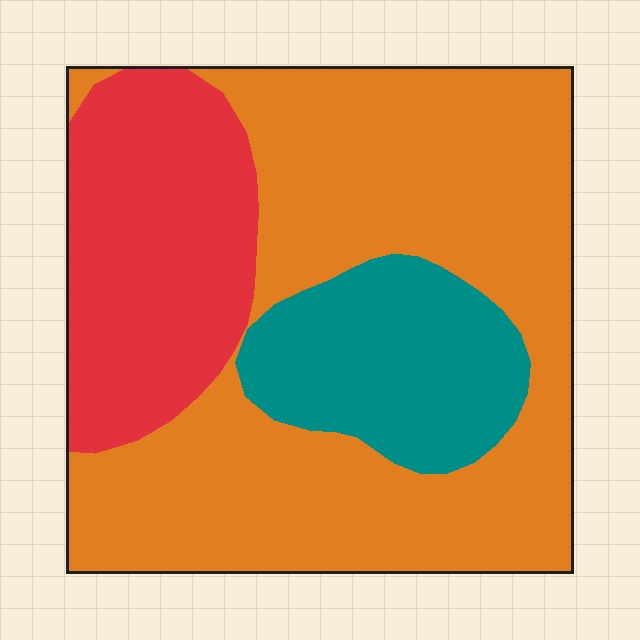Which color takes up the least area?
Teal, at roughly 15%.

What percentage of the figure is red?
Red covers about 25% of the figure.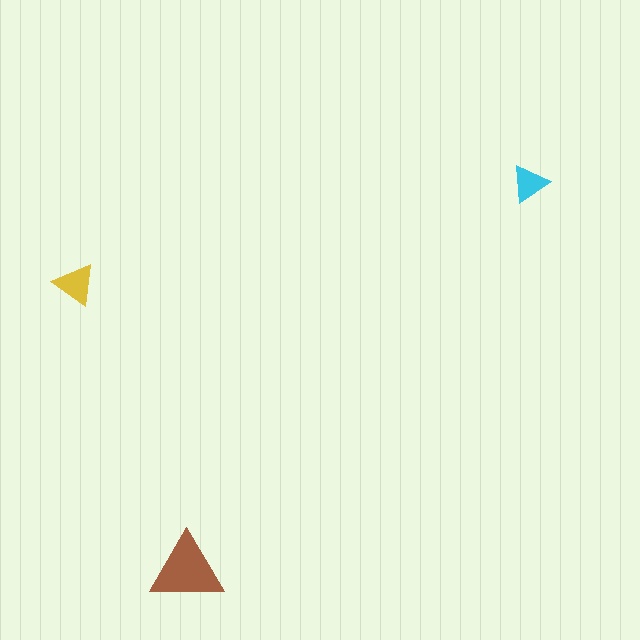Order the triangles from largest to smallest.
the brown one, the yellow one, the cyan one.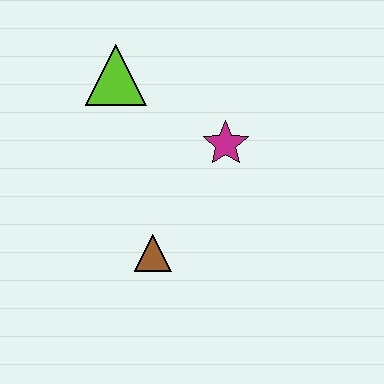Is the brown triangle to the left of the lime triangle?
No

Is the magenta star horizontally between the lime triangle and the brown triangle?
No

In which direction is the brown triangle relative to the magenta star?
The brown triangle is below the magenta star.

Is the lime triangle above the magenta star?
Yes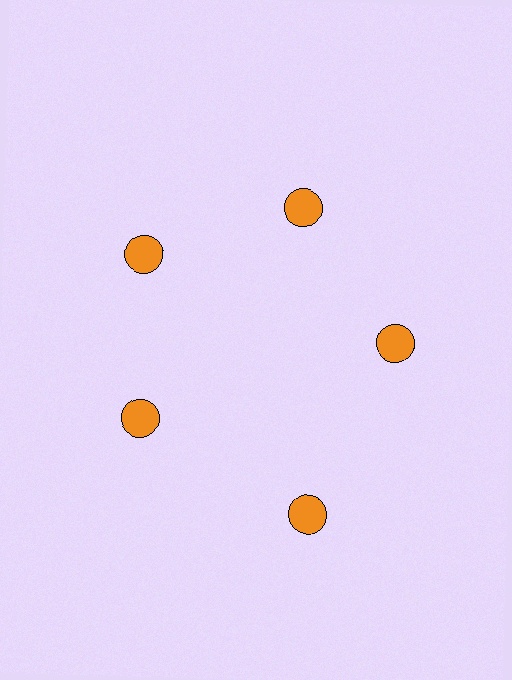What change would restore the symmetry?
The symmetry would be restored by moving it inward, back onto the ring so that all 5 circles sit at equal angles and equal distance from the center.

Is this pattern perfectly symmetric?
No. The 5 orange circles are arranged in a ring, but one element near the 5 o'clock position is pushed outward from the center, breaking the 5-fold rotational symmetry.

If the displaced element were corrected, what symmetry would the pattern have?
It would have 5-fold rotational symmetry — the pattern would map onto itself every 72 degrees.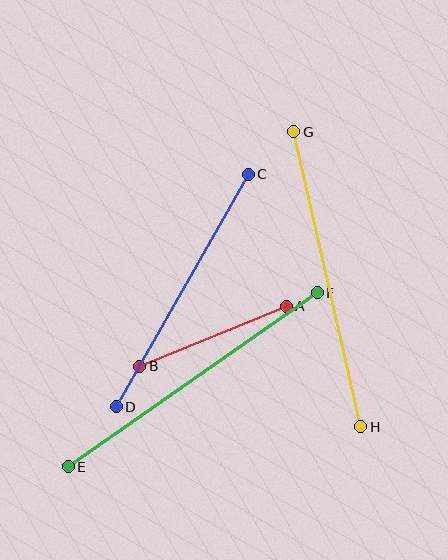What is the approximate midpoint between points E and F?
The midpoint is at approximately (193, 380) pixels.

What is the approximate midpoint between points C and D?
The midpoint is at approximately (182, 290) pixels.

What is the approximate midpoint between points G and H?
The midpoint is at approximately (327, 279) pixels.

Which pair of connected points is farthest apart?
Points E and F are farthest apart.